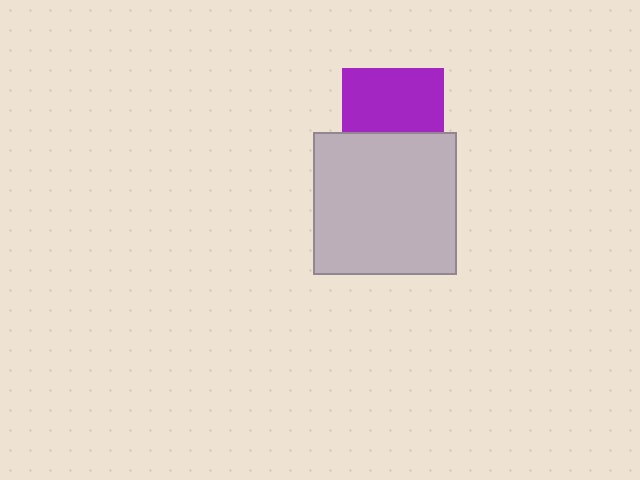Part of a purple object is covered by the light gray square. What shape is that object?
It is a square.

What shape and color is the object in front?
The object in front is a light gray square.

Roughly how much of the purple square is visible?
About half of it is visible (roughly 63%).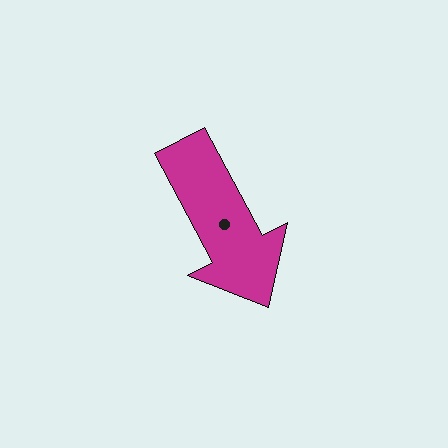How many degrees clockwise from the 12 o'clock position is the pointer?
Approximately 152 degrees.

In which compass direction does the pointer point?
Southeast.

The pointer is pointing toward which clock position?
Roughly 5 o'clock.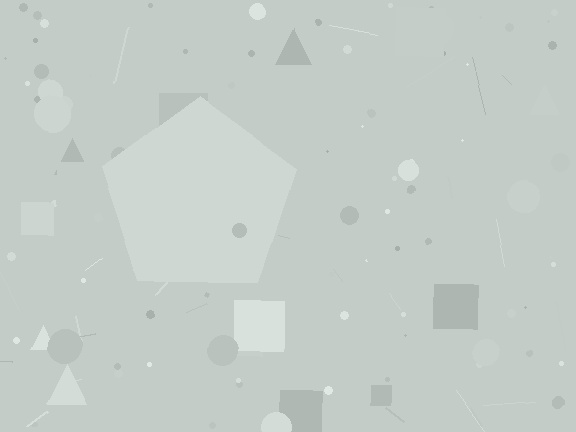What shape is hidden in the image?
A pentagon is hidden in the image.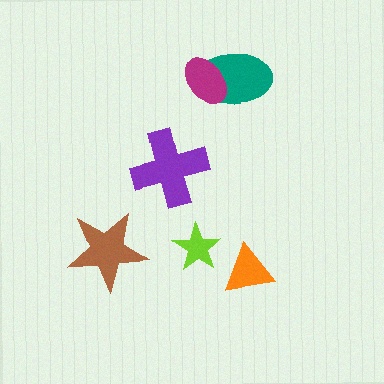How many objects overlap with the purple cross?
0 objects overlap with the purple cross.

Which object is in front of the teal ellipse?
The magenta ellipse is in front of the teal ellipse.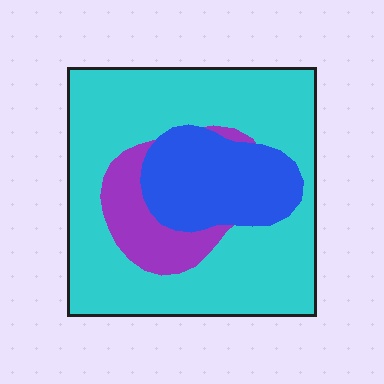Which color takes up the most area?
Cyan, at roughly 65%.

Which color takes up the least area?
Purple, at roughly 10%.